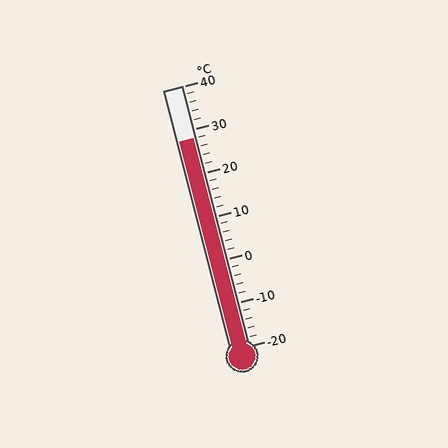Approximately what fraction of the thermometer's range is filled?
The thermometer is filled to approximately 80% of its range.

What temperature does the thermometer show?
The thermometer shows approximately 28°C.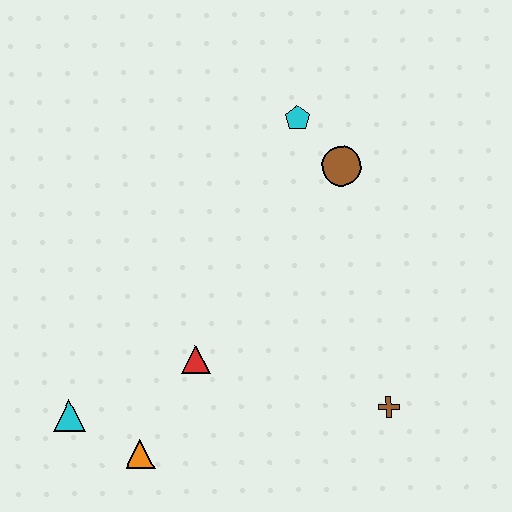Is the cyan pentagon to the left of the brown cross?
Yes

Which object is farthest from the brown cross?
The cyan triangle is farthest from the brown cross.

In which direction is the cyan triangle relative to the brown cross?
The cyan triangle is to the left of the brown cross.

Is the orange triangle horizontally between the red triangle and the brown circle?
No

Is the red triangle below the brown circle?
Yes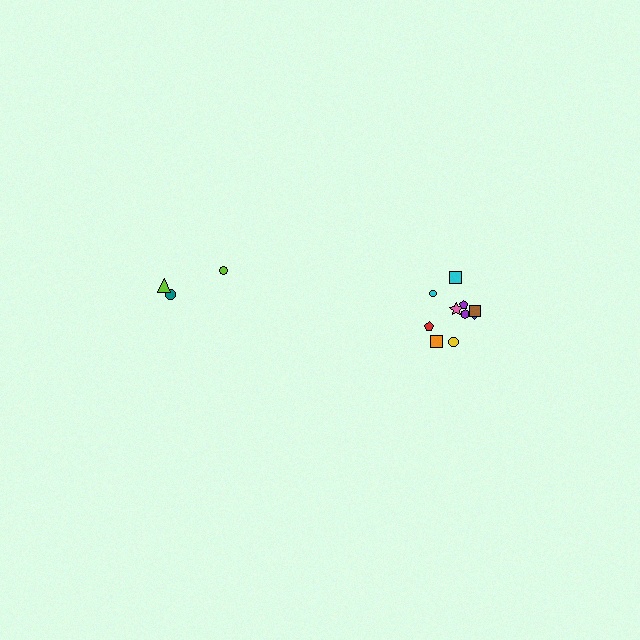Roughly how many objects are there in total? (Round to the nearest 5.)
Roughly 15 objects in total.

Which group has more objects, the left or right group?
The right group.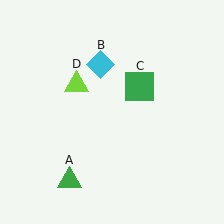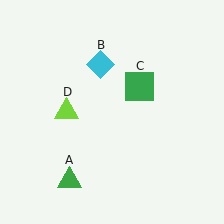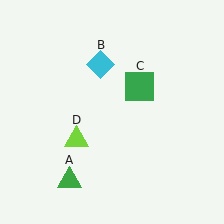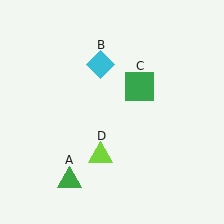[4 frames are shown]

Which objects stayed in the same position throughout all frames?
Green triangle (object A) and cyan diamond (object B) and green square (object C) remained stationary.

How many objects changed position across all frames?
1 object changed position: lime triangle (object D).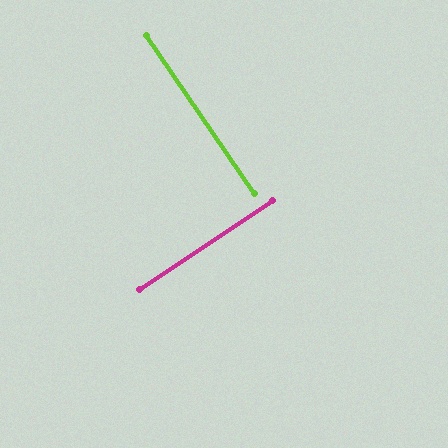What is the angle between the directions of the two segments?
Approximately 89 degrees.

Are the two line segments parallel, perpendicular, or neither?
Perpendicular — they meet at approximately 89°.